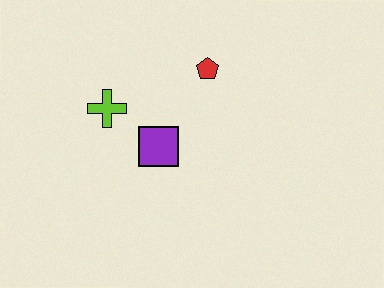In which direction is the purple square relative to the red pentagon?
The purple square is below the red pentagon.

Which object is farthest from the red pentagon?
The lime cross is farthest from the red pentagon.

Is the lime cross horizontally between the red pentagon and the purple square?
No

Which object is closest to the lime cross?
The purple square is closest to the lime cross.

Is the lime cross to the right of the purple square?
No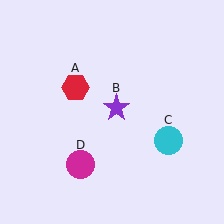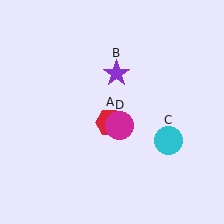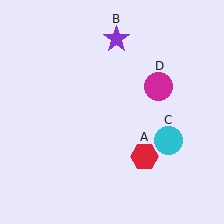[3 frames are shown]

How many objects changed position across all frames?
3 objects changed position: red hexagon (object A), purple star (object B), magenta circle (object D).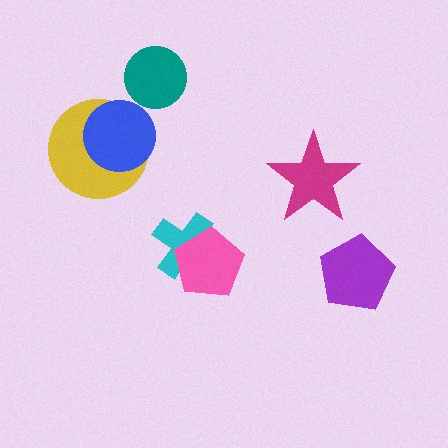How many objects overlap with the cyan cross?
1 object overlaps with the cyan cross.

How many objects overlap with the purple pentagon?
0 objects overlap with the purple pentagon.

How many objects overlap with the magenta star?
0 objects overlap with the magenta star.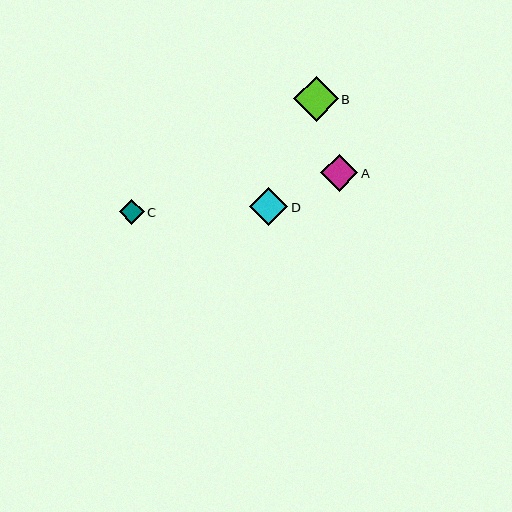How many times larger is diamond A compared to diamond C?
Diamond A is approximately 1.5 times the size of diamond C.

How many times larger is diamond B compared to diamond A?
Diamond B is approximately 1.2 times the size of diamond A.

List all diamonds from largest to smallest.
From largest to smallest: B, D, A, C.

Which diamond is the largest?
Diamond B is the largest with a size of approximately 45 pixels.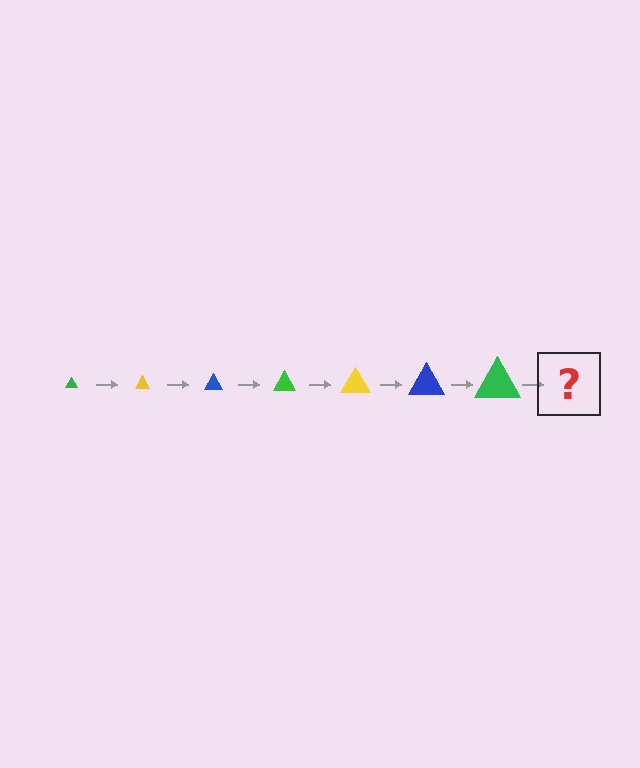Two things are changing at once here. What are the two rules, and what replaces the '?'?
The two rules are that the triangle grows larger each step and the color cycles through green, yellow, and blue. The '?' should be a yellow triangle, larger than the previous one.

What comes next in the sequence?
The next element should be a yellow triangle, larger than the previous one.